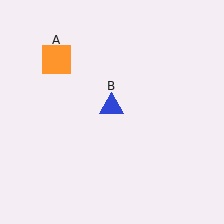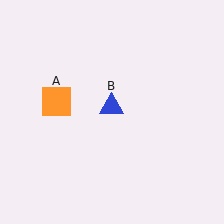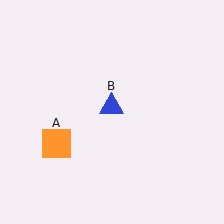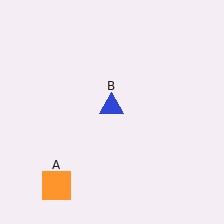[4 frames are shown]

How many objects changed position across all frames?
1 object changed position: orange square (object A).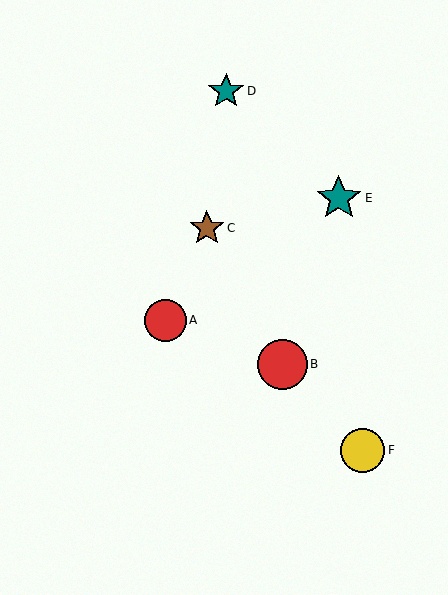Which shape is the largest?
The red circle (labeled B) is the largest.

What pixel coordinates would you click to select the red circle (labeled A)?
Click at (165, 320) to select the red circle A.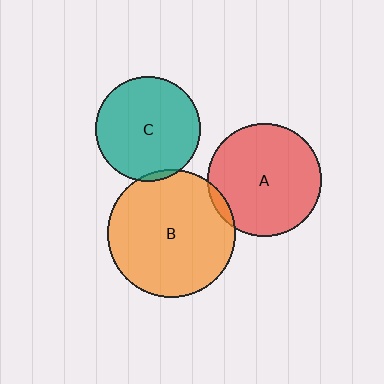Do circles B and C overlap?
Yes.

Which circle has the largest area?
Circle B (orange).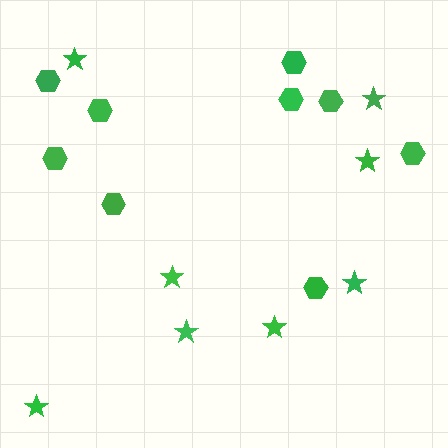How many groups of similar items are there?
There are 2 groups: one group of hexagons (9) and one group of stars (8).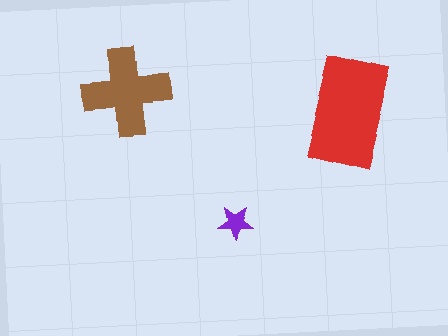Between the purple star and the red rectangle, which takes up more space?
The red rectangle.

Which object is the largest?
The red rectangle.